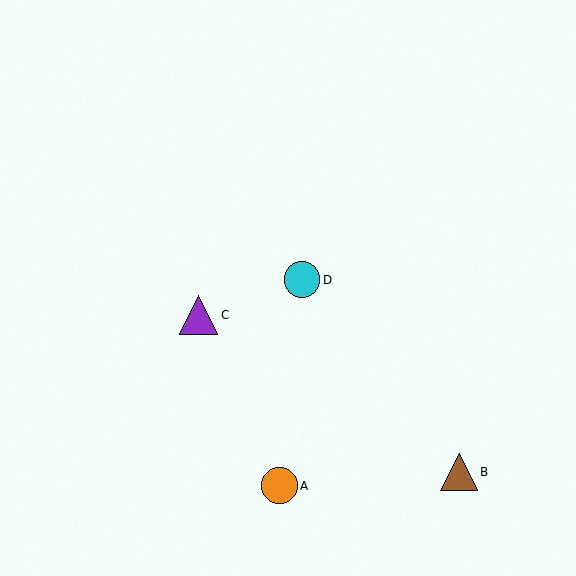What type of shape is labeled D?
Shape D is a cyan circle.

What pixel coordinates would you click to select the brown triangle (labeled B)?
Click at (459, 472) to select the brown triangle B.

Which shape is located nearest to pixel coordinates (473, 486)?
The brown triangle (labeled B) at (459, 472) is nearest to that location.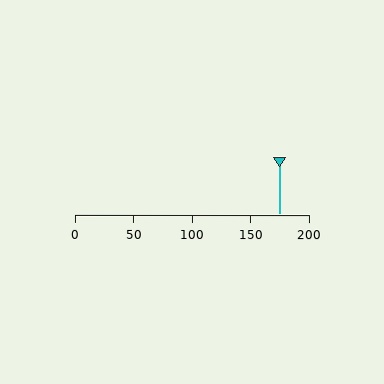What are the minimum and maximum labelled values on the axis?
The axis runs from 0 to 200.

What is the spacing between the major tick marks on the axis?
The major ticks are spaced 50 apart.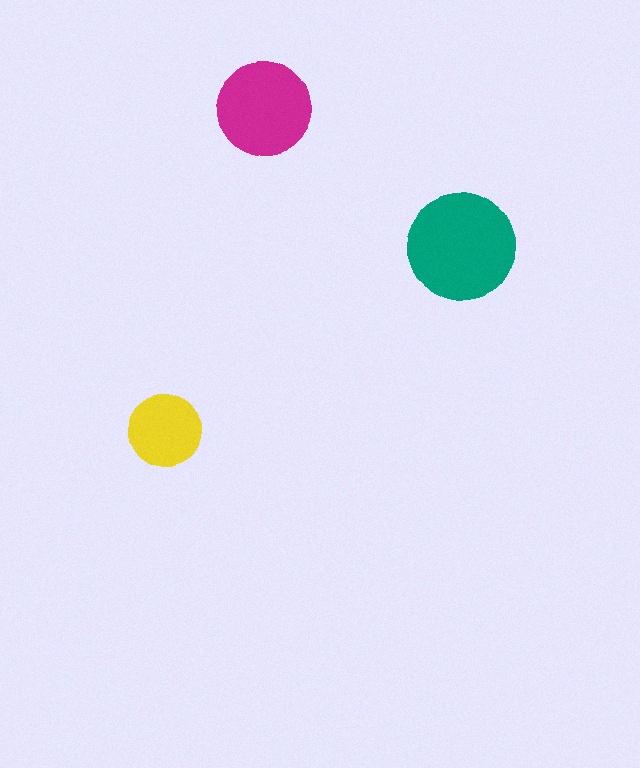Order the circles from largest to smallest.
the teal one, the magenta one, the yellow one.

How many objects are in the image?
There are 3 objects in the image.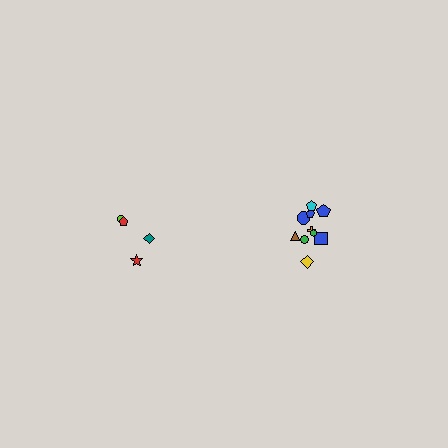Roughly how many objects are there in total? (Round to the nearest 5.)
Roughly 15 objects in total.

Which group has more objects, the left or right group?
The right group.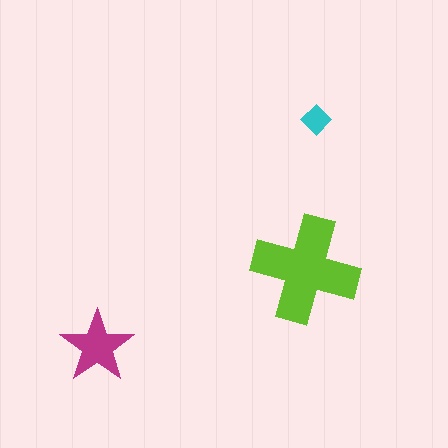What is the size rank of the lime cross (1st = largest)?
1st.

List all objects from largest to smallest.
The lime cross, the magenta star, the cyan diamond.